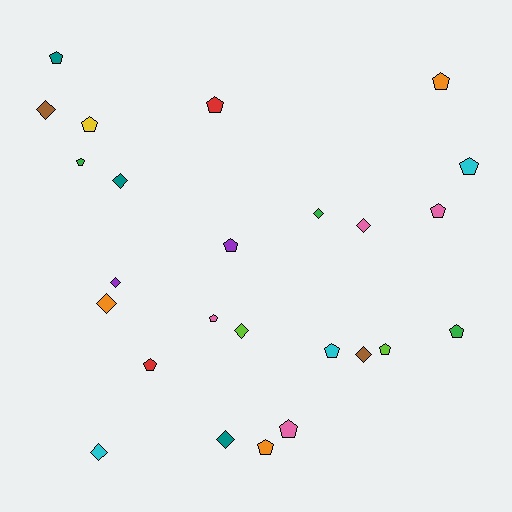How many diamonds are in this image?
There are 10 diamonds.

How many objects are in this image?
There are 25 objects.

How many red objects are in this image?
There are 2 red objects.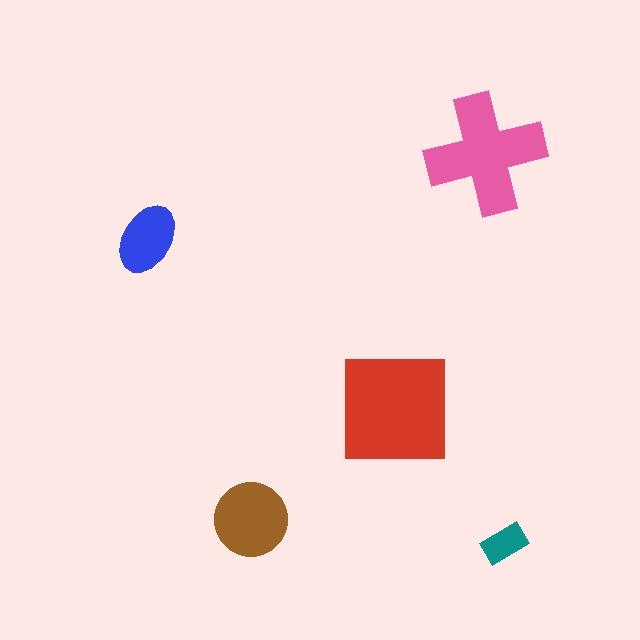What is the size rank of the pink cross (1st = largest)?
2nd.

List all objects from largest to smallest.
The red square, the pink cross, the brown circle, the blue ellipse, the teal rectangle.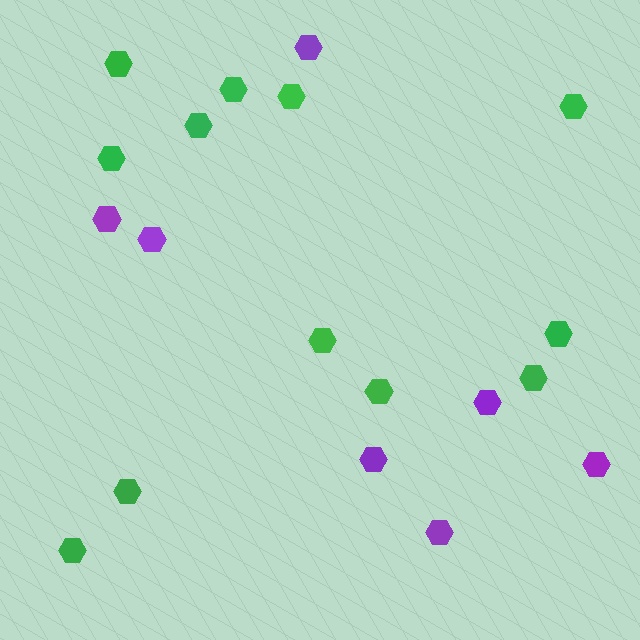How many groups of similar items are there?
There are 2 groups: one group of green hexagons (12) and one group of purple hexagons (7).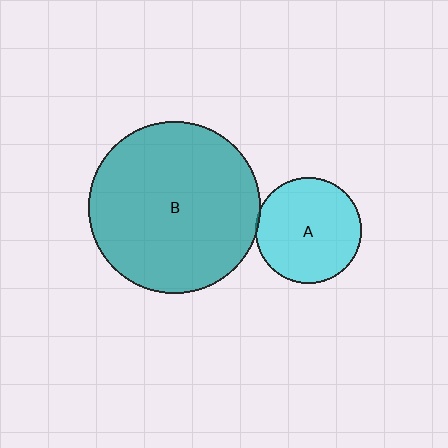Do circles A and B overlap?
Yes.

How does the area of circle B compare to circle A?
Approximately 2.6 times.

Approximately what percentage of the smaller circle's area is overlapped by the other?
Approximately 5%.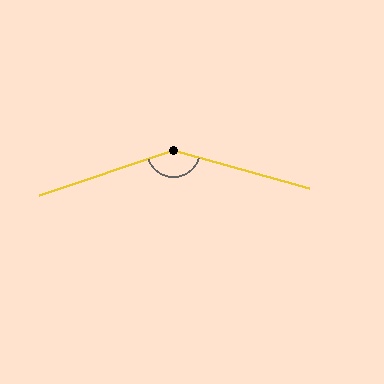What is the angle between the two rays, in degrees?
Approximately 145 degrees.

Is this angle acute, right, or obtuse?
It is obtuse.